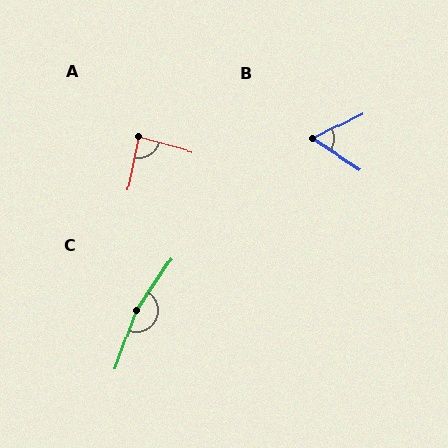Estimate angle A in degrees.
Approximately 86 degrees.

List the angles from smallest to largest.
B (59°), A (86°), C (166°).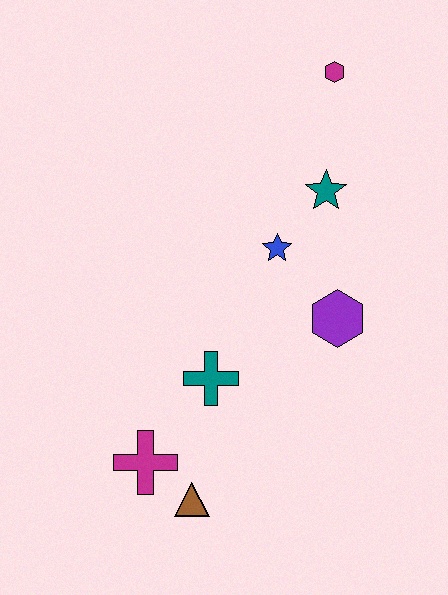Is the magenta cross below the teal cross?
Yes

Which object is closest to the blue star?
The teal star is closest to the blue star.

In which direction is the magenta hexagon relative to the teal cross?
The magenta hexagon is above the teal cross.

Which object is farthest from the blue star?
The brown triangle is farthest from the blue star.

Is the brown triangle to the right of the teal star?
No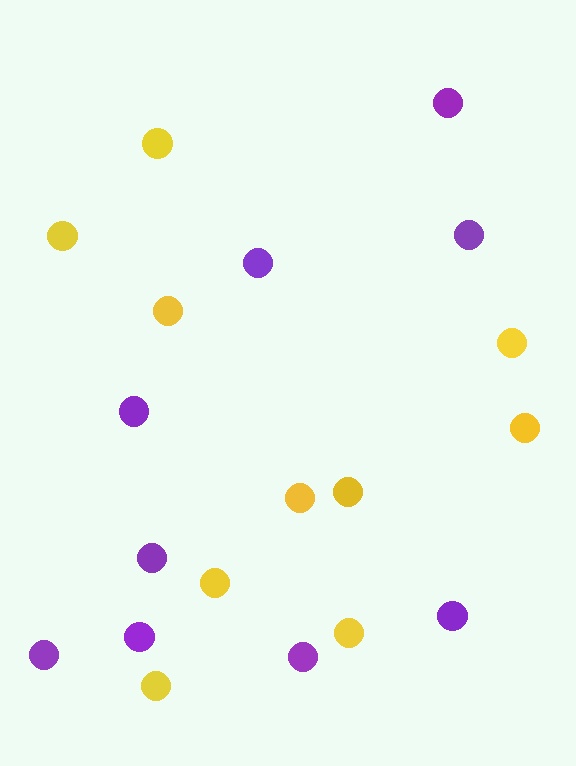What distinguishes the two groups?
There are 2 groups: one group of yellow circles (10) and one group of purple circles (9).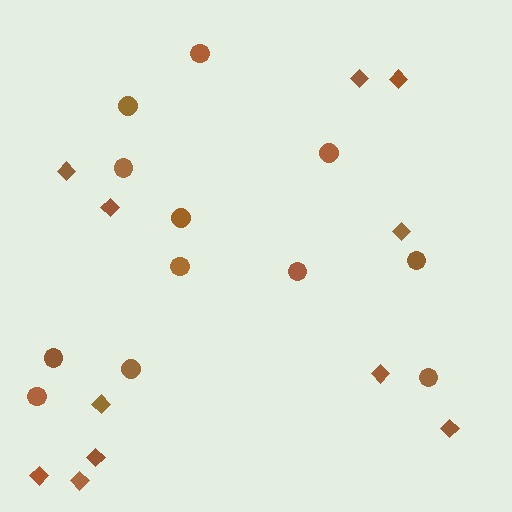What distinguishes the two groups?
There are 2 groups: one group of diamonds (11) and one group of circles (12).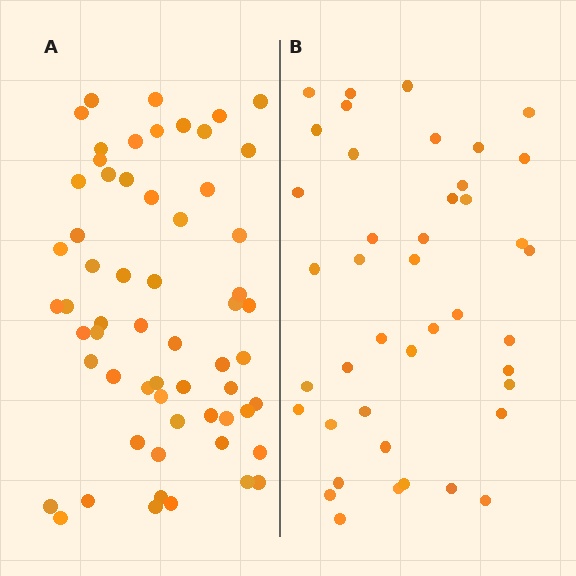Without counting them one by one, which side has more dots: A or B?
Region A (the left region) has more dots.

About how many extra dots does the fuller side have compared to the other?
Region A has approximately 20 more dots than region B.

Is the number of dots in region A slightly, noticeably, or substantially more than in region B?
Region A has noticeably more, but not dramatically so. The ratio is roughly 1.4 to 1.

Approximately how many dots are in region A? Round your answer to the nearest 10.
About 60 dots.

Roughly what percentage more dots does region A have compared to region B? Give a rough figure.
About 45% more.